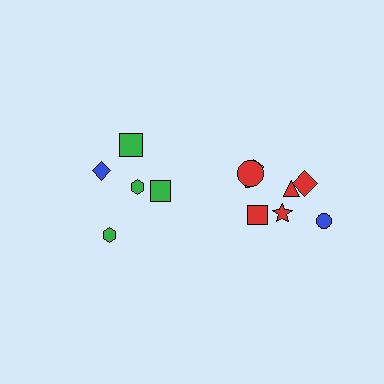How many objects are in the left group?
There are 5 objects.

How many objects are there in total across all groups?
There are 13 objects.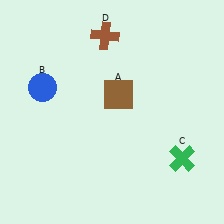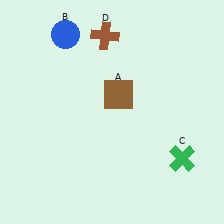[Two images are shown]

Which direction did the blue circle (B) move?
The blue circle (B) moved up.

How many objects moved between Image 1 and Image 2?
1 object moved between the two images.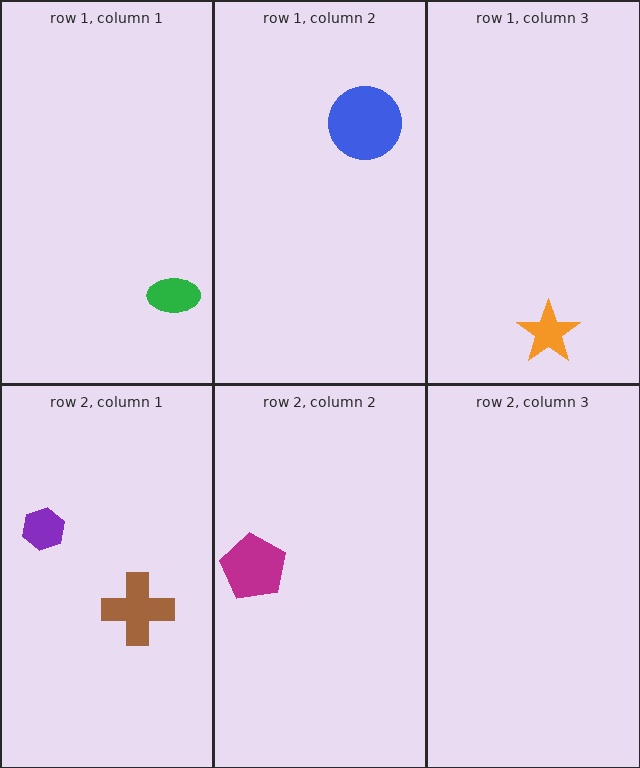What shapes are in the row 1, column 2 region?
The blue circle.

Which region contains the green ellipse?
The row 1, column 1 region.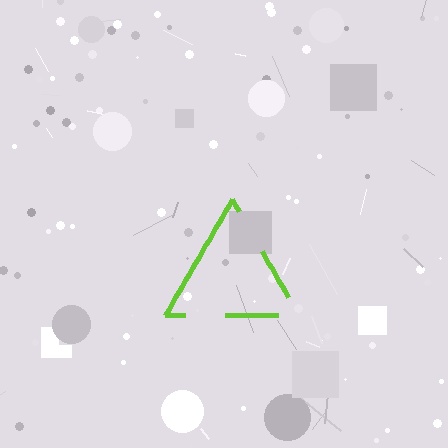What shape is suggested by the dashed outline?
The dashed outline suggests a triangle.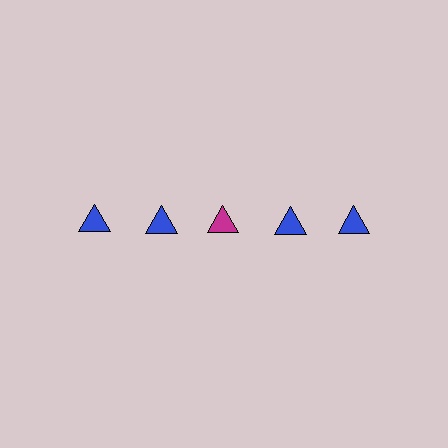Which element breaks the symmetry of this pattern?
The magenta triangle in the top row, center column breaks the symmetry. All other shapes are blue triangles.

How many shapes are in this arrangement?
There are 5 shapes arranged in a grid pattern.